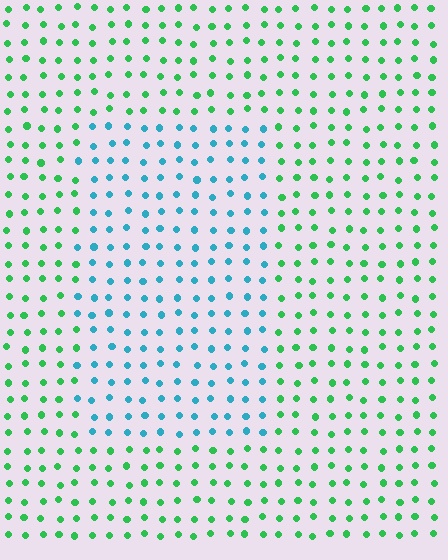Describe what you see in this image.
The image is filled with small green elements in a uniform arrangement. A rectangle-shaped region is visible where the elements are tinted to a slightly different hue, forming a subtle color boundary.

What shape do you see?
I see a rectangle.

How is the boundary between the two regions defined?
The boundary is defined purely by a slight shift in hue (about 55 degrees). Spacing, size, and orientation are identical on both sides.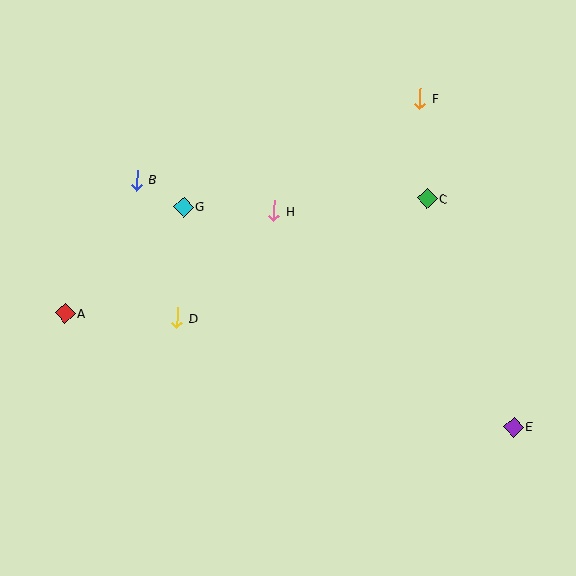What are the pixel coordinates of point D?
Point D is at (177, 318).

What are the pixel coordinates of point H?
Point H is at (274, 211).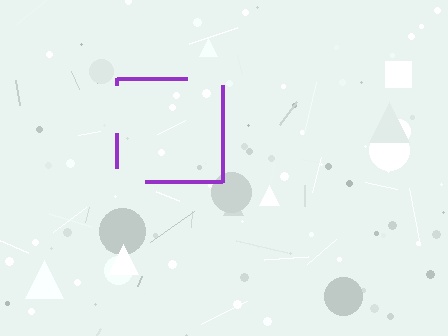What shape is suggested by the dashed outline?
The dashed outline suggests a square.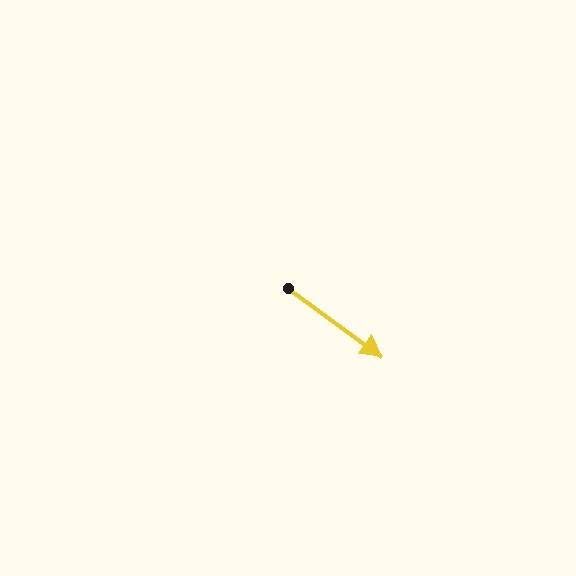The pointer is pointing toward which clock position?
Roughly 4 o'clock.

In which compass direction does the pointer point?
Southeast.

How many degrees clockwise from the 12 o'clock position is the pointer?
Approximately 126 degrees.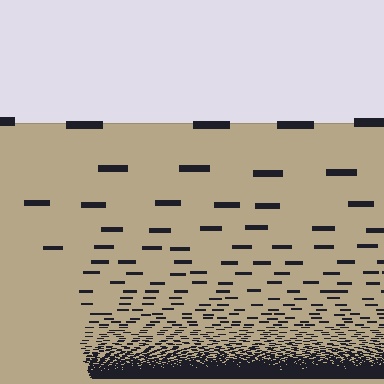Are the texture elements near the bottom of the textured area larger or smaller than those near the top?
Smaller. The gradient is inverted — elements near the bottom are smaller and denser.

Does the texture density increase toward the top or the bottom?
Density increases toward the bottom.